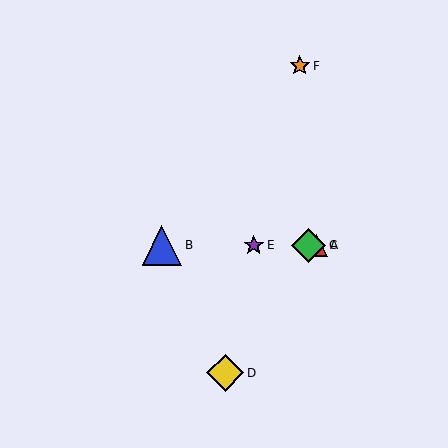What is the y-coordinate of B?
Object B is at y≈245.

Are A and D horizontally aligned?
No, A is at y≈245 and D is at y≈373.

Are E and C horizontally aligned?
Yes, both are at y≈245.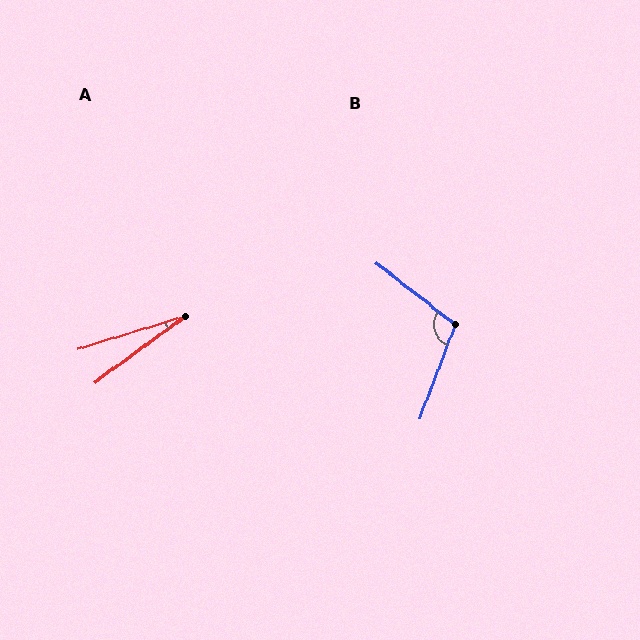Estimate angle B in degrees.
Approximately 108 degrees.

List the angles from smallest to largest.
A (19°), B (108°).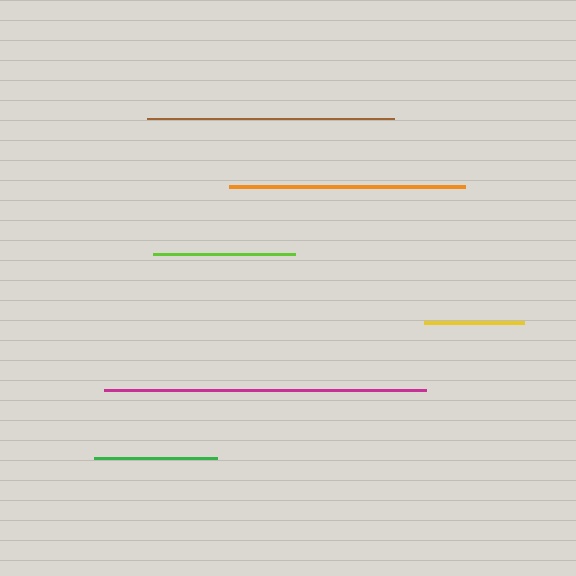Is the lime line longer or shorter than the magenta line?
The magenta line is longer than the lime line.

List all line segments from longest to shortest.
From longest to shortest: magenta, brown, orange, lime, green, yellow.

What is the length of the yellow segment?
The yellow segment is approximately 100 pixels long.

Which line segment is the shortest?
The yellow line is the shortest at approximately 100 pixels.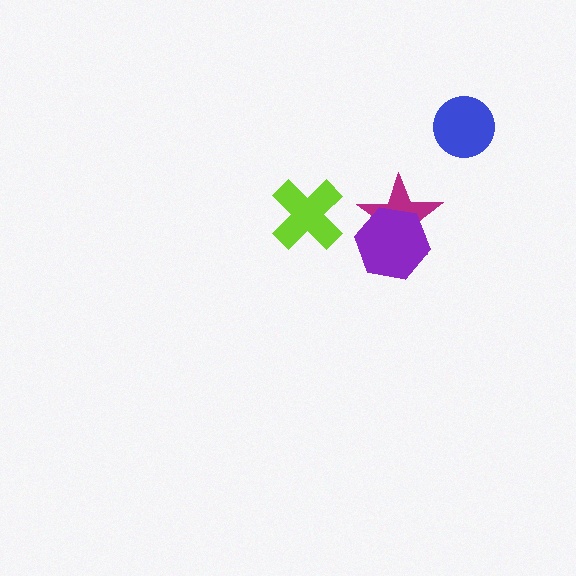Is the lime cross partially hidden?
No, no other shape covers it.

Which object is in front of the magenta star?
The purple hexagon is in front of the magenta star.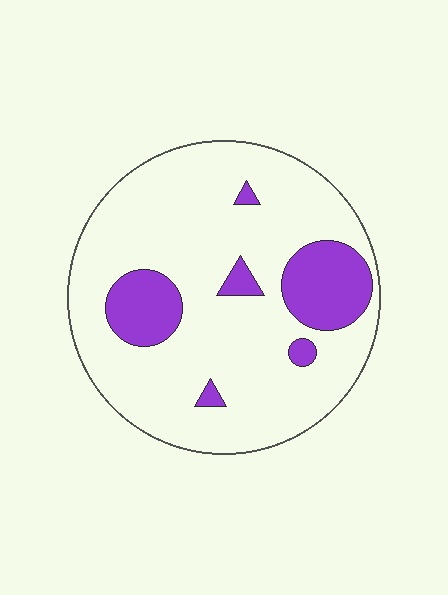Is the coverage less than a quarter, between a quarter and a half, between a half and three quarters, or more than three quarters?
Less than a quarter.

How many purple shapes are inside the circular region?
6.